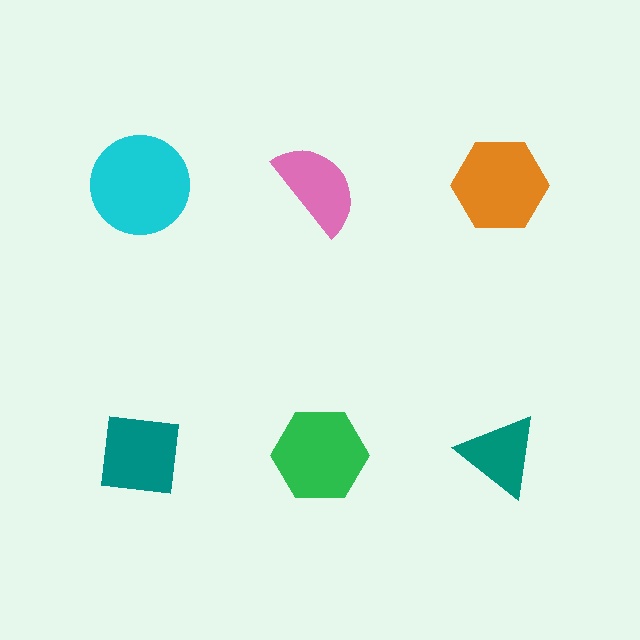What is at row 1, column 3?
An orange hexagon.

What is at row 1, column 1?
A cyan circle.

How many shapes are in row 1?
3 shapes.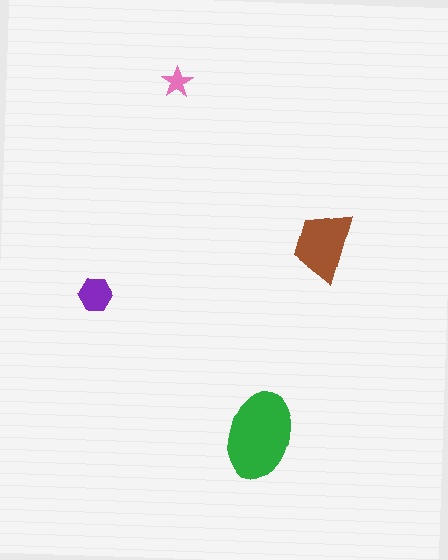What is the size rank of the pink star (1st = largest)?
4th.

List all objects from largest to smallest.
The green ellipse, the brown trapezoid, the purple hexagon, the pink star.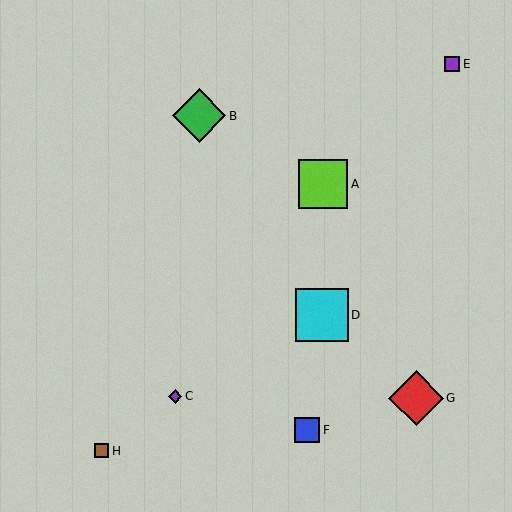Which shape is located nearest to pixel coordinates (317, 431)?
The blue square (labeled F) at (307, 430) is nearest to that location.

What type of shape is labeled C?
Shape C is a purple diamond.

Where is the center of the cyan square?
The center of the cyan square is at (322, 315).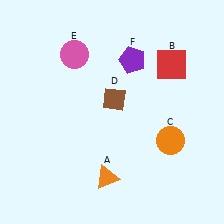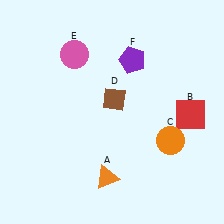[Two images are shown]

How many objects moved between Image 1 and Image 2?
1 object moved between the two images.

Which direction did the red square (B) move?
The red square (B) moved down.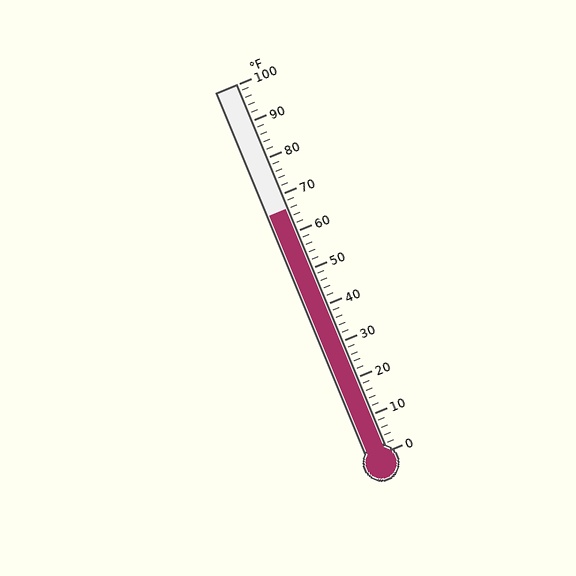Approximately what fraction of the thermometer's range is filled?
The thermometer is filled to approximately 65% of its range.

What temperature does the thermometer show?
The thermometer shows approximately 66°F.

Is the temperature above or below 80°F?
The temperature is below 80°F.